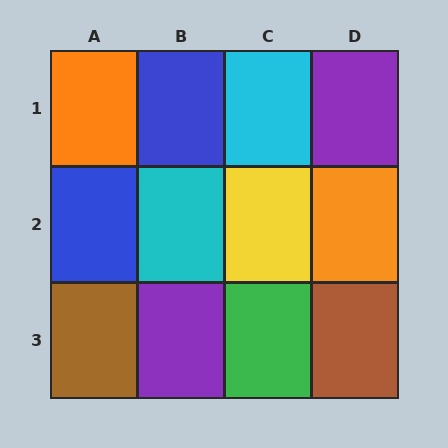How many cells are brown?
2 cells are brown.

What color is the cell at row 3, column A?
Brown.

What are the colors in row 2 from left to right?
Blue, cyan, yellow, orange.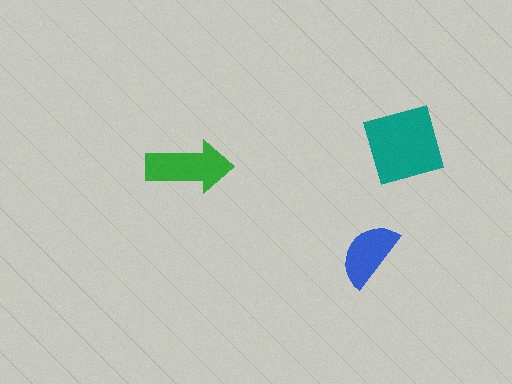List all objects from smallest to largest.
The blue semicircle, the green arrow, the teal diamond.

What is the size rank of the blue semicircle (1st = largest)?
3rd.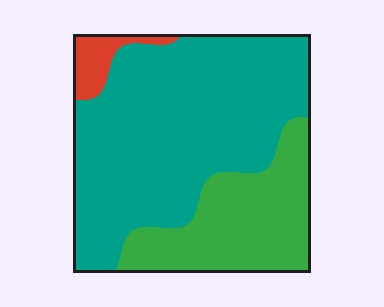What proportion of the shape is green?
Green takes up between a quarter and a half of the shape.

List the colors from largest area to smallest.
From largest to smallest: teal, green, red.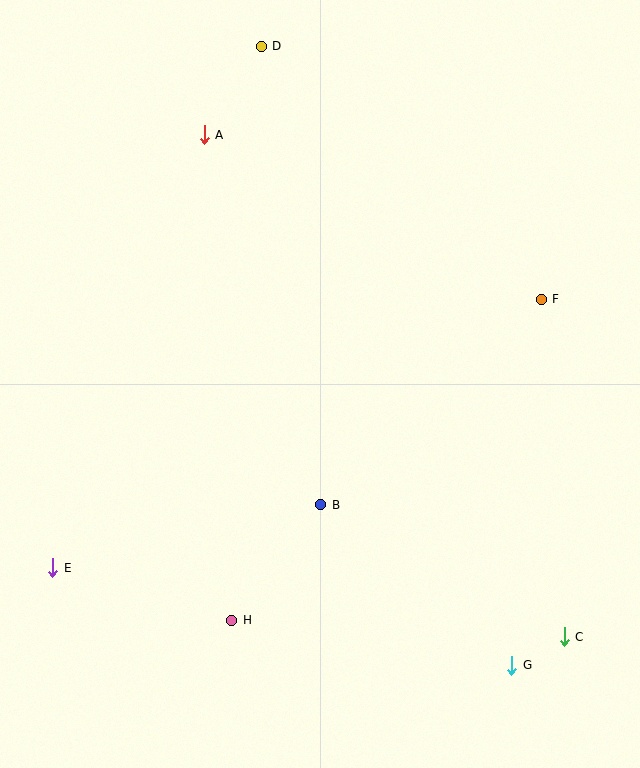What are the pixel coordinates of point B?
Point B is at (321, 505).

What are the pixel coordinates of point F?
Point F is at (541, 299).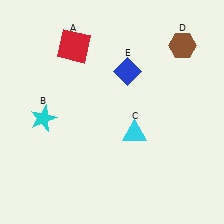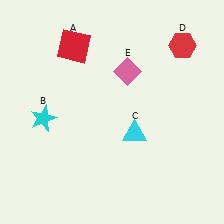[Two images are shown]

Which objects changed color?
D changed from brown to red. E changed from blue to pink.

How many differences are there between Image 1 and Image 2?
There are 2 differences between the two images.